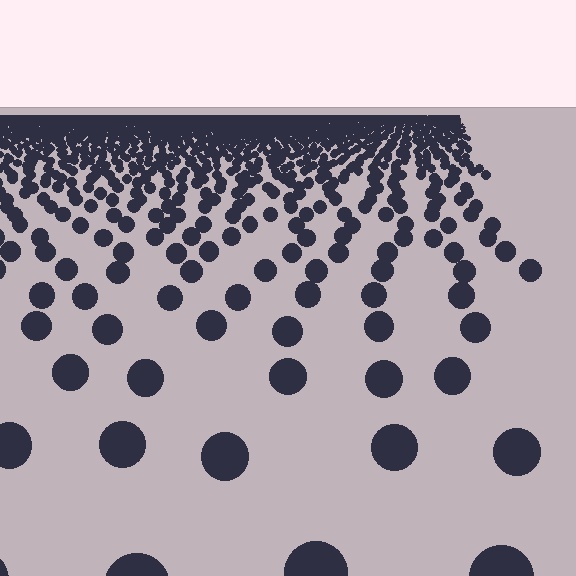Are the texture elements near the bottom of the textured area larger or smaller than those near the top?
Larger. Near the bottom, elements are closer to the viewer and appear at a bigger on-screen size.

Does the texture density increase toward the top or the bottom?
Density increases toward the top.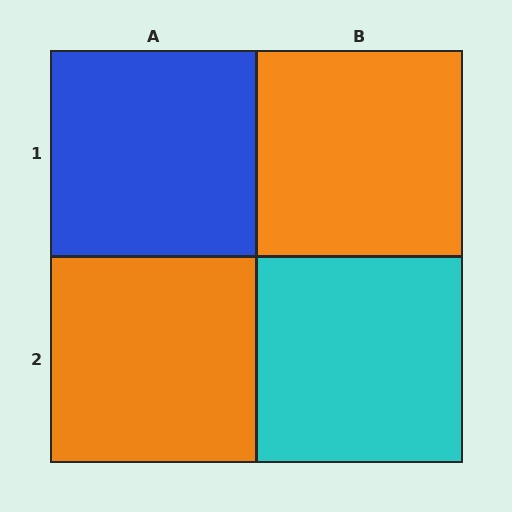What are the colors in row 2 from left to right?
Orange, cyan.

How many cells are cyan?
1 cell is cyan.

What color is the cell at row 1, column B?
Orange.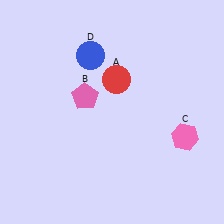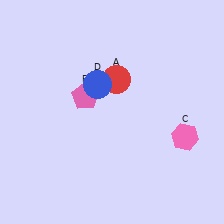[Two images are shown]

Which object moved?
The blue circle (D) moved down.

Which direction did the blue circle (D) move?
The blue circle (D) moved down.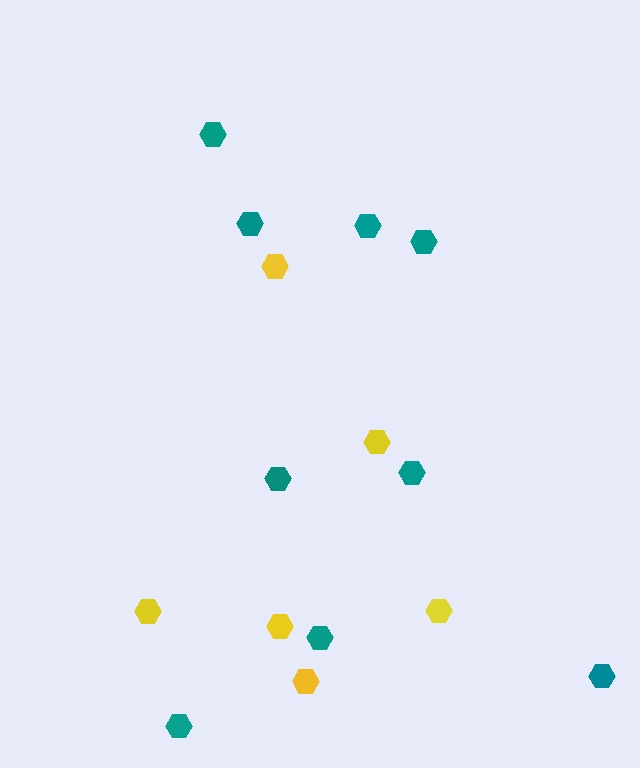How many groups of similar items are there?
There are 2 groups: one group of yellow hexagons (6) and one group of teal hexagons (9).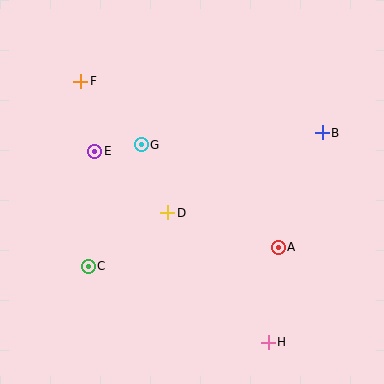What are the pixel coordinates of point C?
Point C is at (88, 266).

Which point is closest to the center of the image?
Point D at (168, 213) is closest to the center.